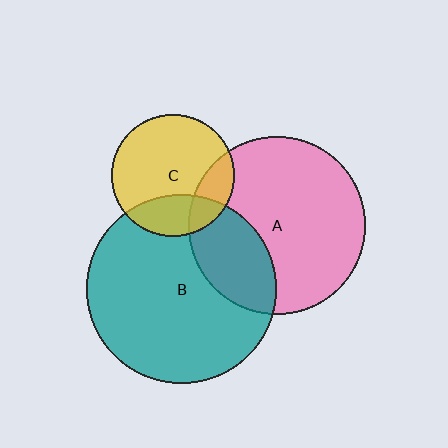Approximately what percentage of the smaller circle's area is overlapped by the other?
Approximately 20%.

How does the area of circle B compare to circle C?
Approximately 2.4 times.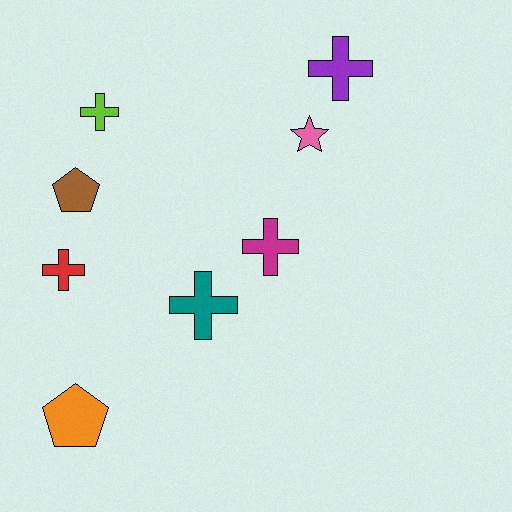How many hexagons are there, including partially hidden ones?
There are no hexagons.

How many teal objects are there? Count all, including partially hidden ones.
There is 1 teal object.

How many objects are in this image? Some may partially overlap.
There are 8 objects.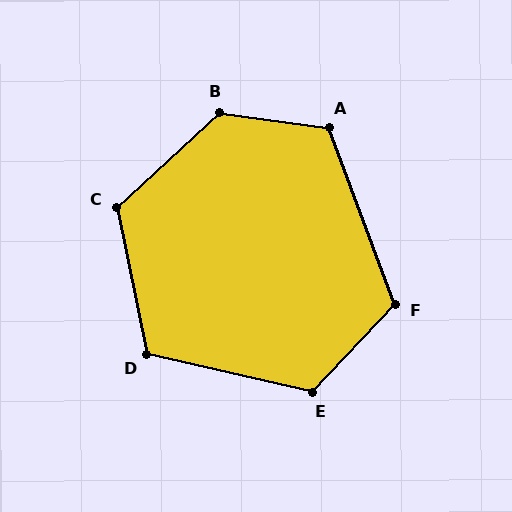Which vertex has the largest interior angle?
B, at approximately 130 degrees.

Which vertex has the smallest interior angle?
D, at approximately 114 degrees.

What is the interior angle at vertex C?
Approximately 121 degrees (obtuse).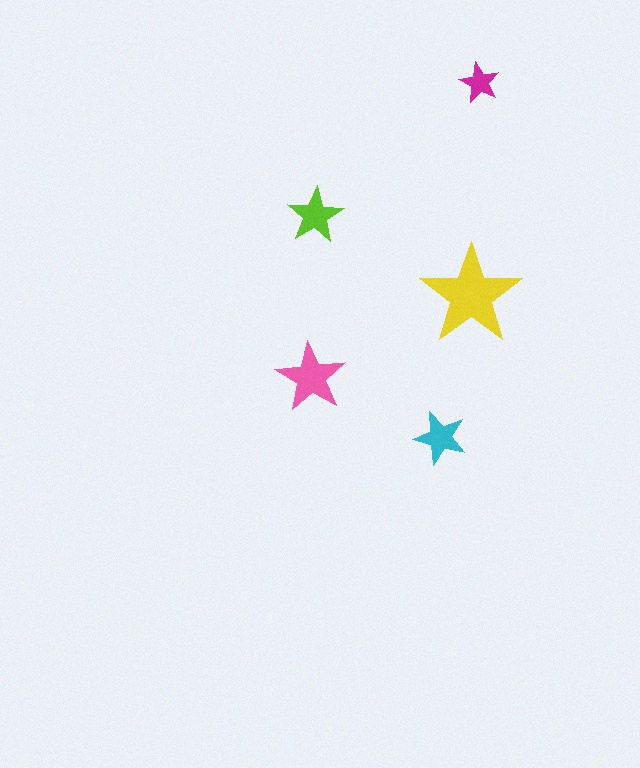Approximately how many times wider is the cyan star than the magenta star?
About 1.5 times wider.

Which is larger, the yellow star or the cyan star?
The yellow one.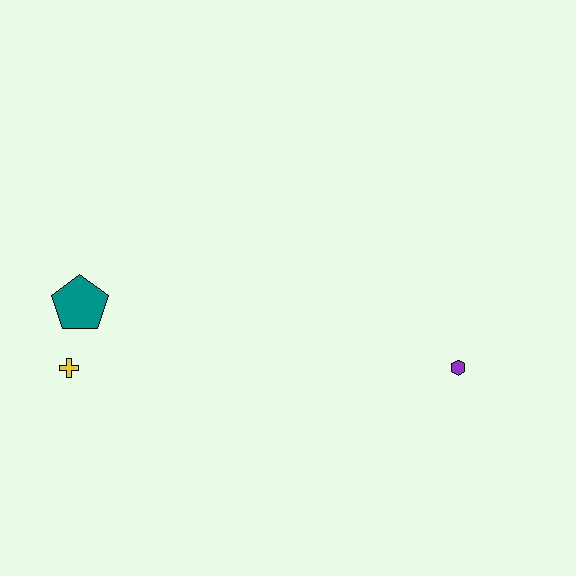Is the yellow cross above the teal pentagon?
No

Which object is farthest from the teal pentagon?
The purple hexagon is farthest from the teal pentagon.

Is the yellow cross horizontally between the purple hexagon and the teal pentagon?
No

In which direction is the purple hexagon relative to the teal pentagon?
The purple hexagon is to the right of the teal pentagon.